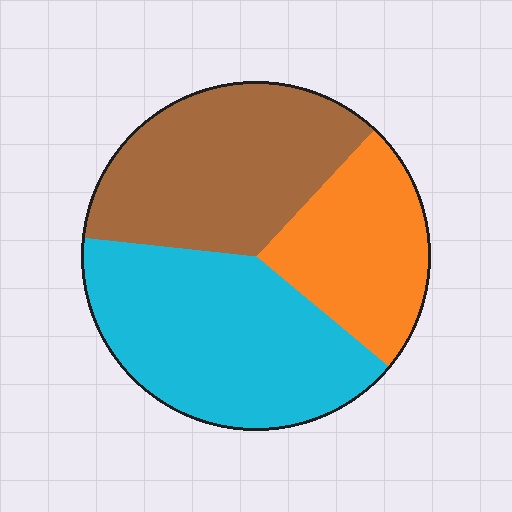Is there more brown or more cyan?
Cyan.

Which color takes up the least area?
Orange, at roughly 25%.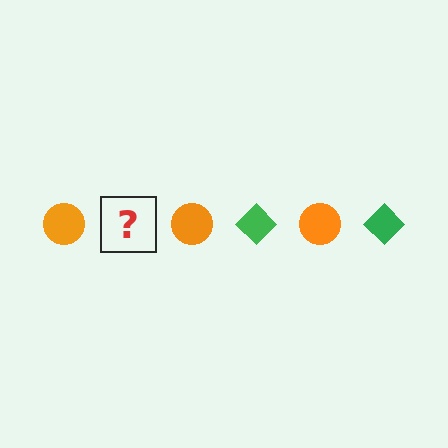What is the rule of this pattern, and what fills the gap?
The rule is that the pattern alternates between orange circle and green diamond. The gap should be filled with a green diamond.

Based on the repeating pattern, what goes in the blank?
The blank should be a green diamond.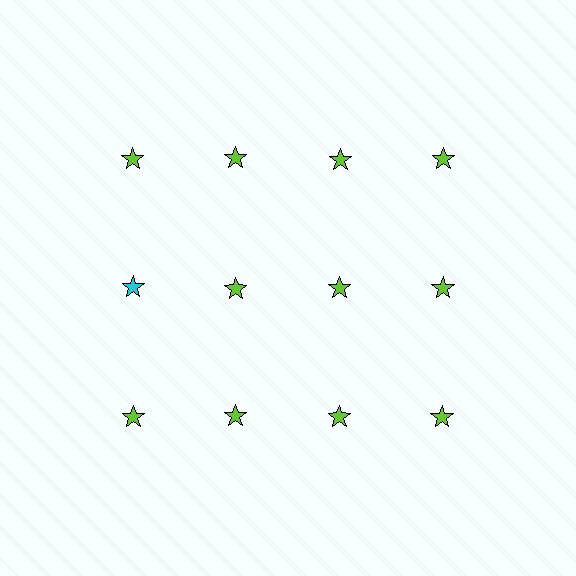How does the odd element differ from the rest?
It has a different color: cyan instead of lime.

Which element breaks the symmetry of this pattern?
The cyan star in the second row, leftmost column breaks the symmetry. All other shapes are lime stars.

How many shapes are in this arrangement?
There are 12 shapes arranged in a grid pattern.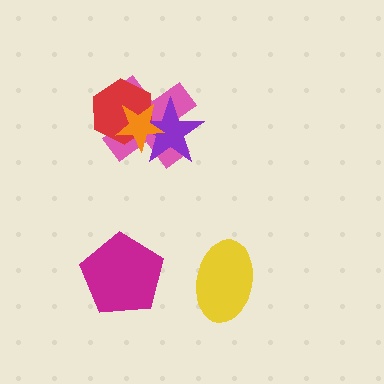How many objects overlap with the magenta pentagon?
0 objects overlap with the magenta pentagon.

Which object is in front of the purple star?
The orange star is in front of the purple star.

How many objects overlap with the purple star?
3 objects overlap with the purple star.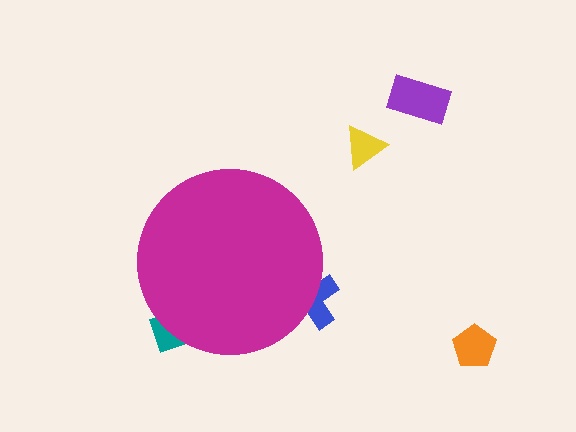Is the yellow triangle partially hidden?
No, the yellow triangle is fully visible.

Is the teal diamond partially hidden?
Yes, the teal diamond is partially hidden behind the magenta circle.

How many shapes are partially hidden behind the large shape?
2 shapes are partially hidden.